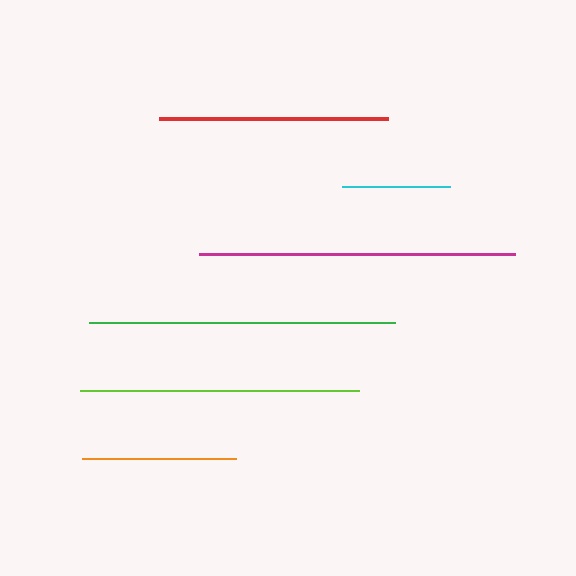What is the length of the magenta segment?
The magenta segment is approximately 316 pixels long.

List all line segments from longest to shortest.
From longest to shortest: magenta, green, lime, red, orange, cyan.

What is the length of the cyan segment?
The cyan segment is approximately 109 pixels long.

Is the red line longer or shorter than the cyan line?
The red line is longer than the cyan line.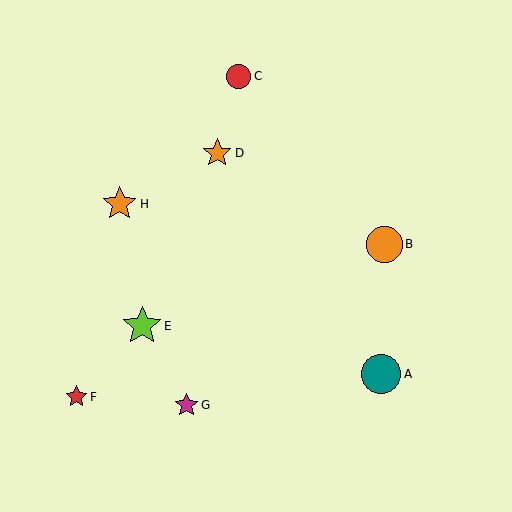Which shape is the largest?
The teal circle (labeled A) is the largest.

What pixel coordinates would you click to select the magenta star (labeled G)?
Click at (187, 405) to select the magenta star G.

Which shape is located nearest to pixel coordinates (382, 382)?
The teal circle (labeled A) at (381, 374) is nearest to that location.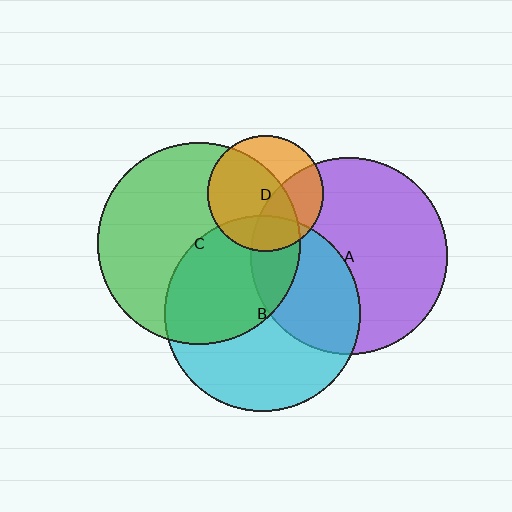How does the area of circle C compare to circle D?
Approximately 3.0 times.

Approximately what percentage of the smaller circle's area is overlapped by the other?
Approximately 45%.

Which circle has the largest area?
Circle C (green).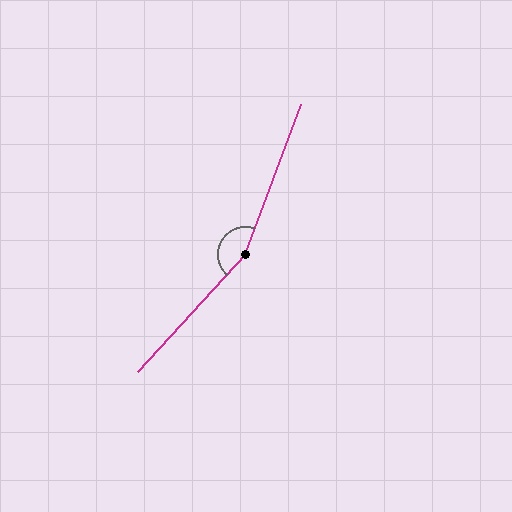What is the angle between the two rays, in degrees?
Approximately 158 degrees.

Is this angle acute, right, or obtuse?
It is obtuse.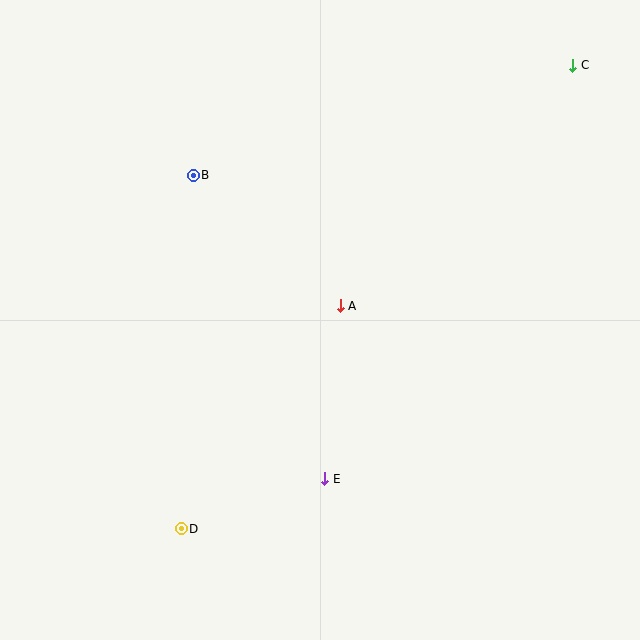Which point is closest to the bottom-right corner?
Point E is closest to the bottom-right corner.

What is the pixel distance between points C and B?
The distance between C and B is 395 pixels.